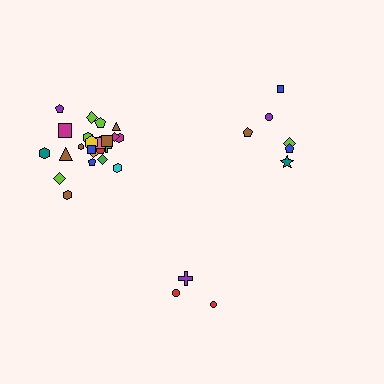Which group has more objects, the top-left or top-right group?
The top-left group.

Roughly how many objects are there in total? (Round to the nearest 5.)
Roughly 35 objects in total.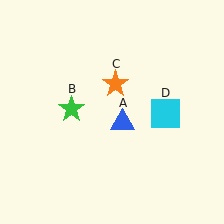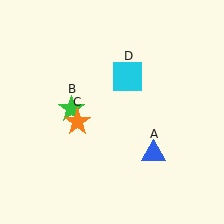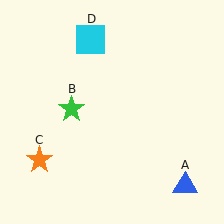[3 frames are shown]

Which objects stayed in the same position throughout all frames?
Green star (object B) remained stationary.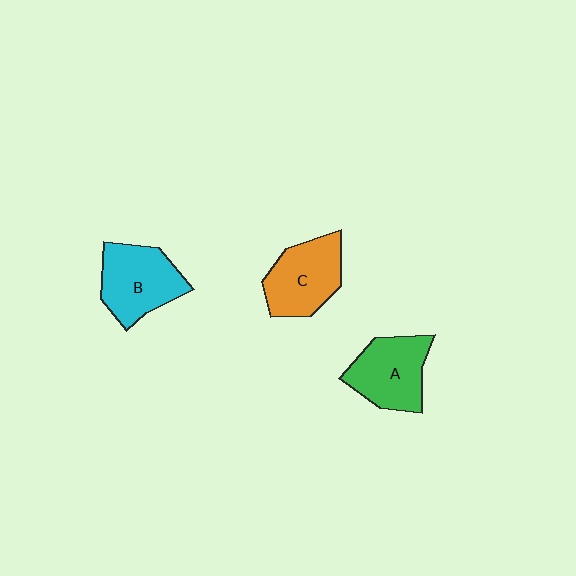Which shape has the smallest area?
Shape A (green).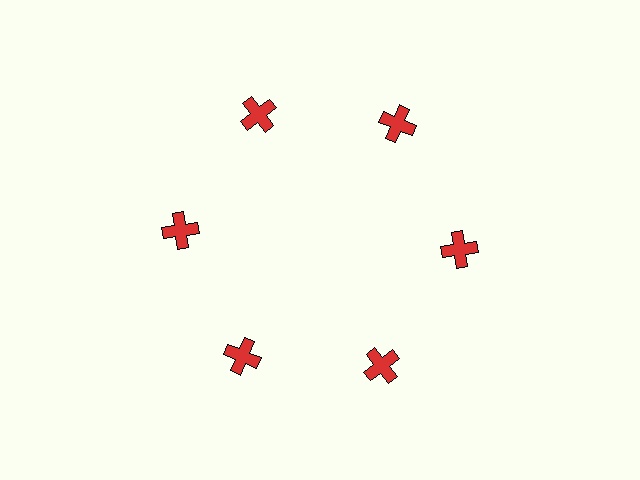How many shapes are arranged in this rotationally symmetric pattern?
There are 6 shapes, arranged in 6 groups of 1.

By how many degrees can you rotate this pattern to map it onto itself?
The pattern maps onto itself every 60 degrees of rotation.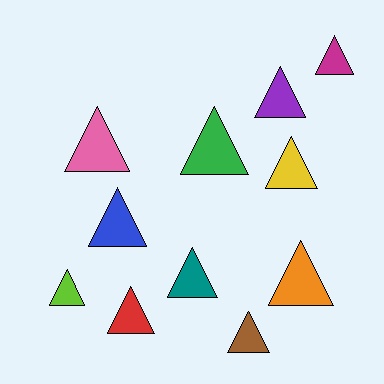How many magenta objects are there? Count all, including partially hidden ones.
There is 1 magenta object.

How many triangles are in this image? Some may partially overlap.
There are 11 triangles.